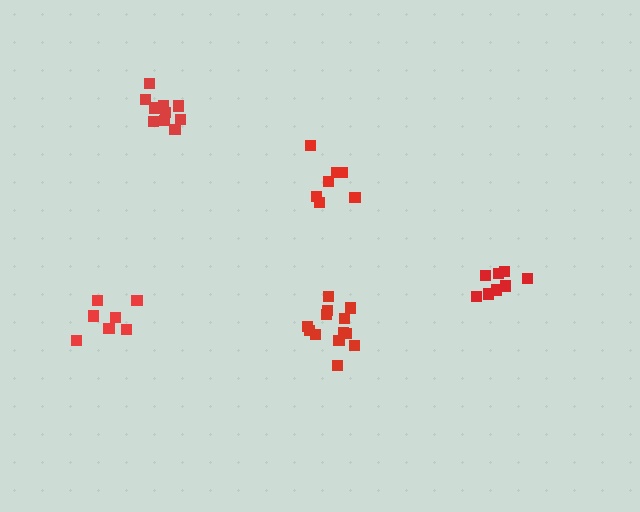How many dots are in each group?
Group 1: 7 dots, Group 2: 8 dots, Group 3: 7 dots, Group 4: 10 dots, Group 5: 13 dots (45 total).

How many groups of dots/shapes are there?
There are 5 groups.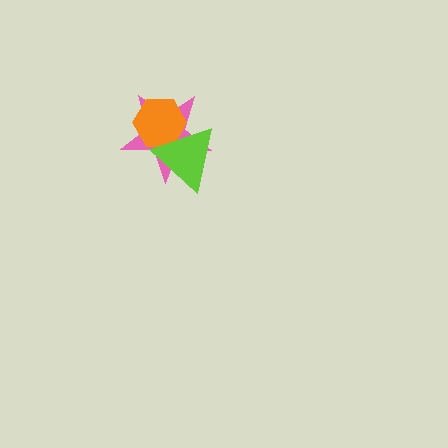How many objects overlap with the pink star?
2 objects overlap with the pink star.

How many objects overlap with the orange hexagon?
2 objects overlap with the orange hexagon.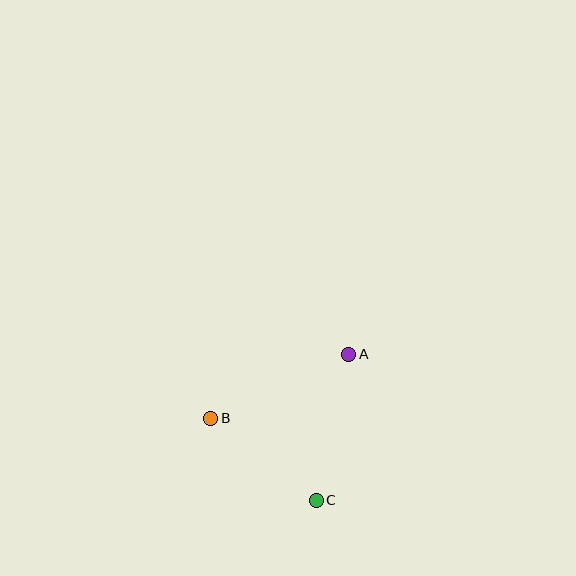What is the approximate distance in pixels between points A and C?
The distance between A and C is approximately 150 pixels.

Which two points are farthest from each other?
Points A and B are farthest from each other.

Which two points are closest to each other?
Points B and C are closest to each other.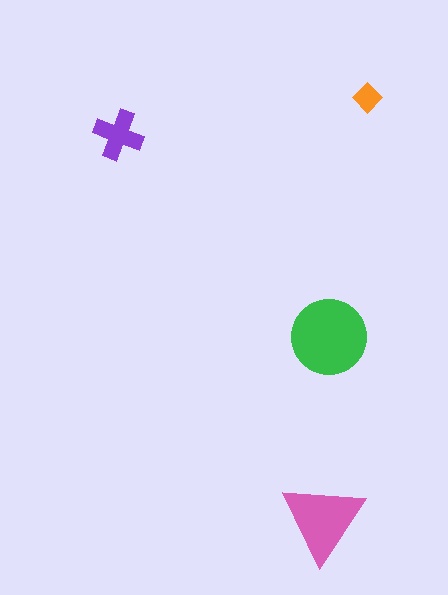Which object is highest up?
The orange diamond is topmost.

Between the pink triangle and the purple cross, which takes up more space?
The pink triangle.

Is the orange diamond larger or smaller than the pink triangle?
Smaller.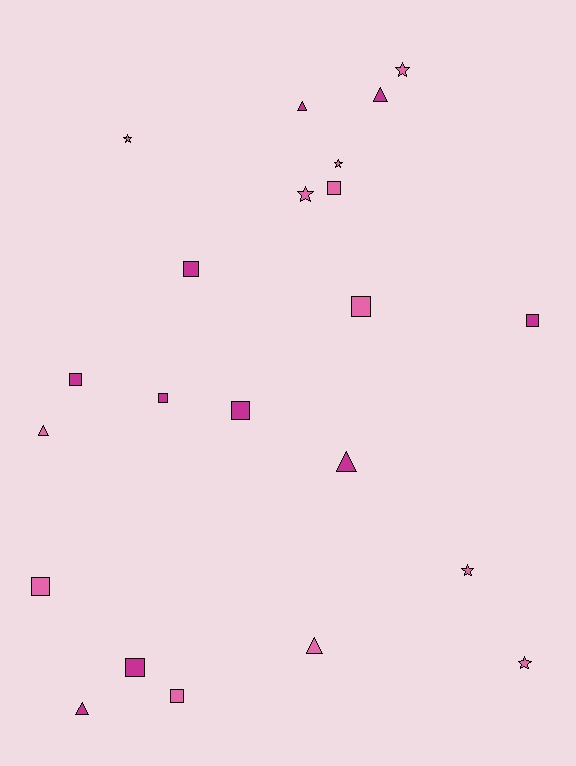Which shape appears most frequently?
Square, with 10 objects.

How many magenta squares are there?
There are 6 magenta squares.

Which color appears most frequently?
Pink, with 12 objects.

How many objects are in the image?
There are 22 objects.